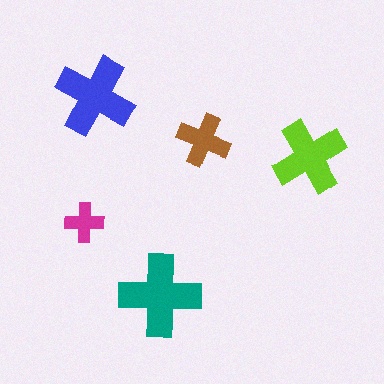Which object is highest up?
The blue cross is topmost.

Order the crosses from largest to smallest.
the teal one, the blue one, the lime one, the brown one, the magenta one.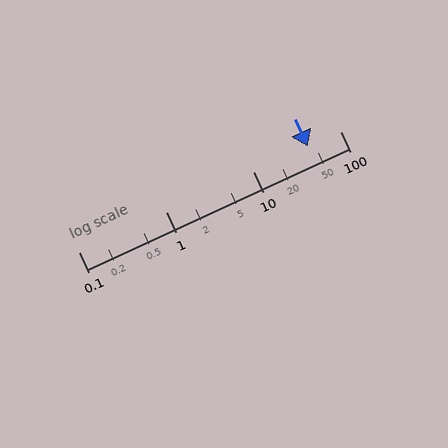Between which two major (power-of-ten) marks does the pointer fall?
The pointer is between 10 and 100.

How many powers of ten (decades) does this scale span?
The scale spans 3 decades, from 0.1 to 100.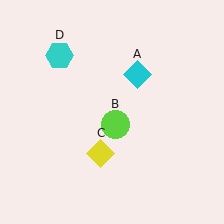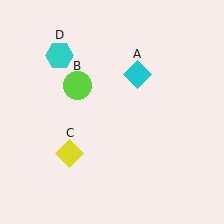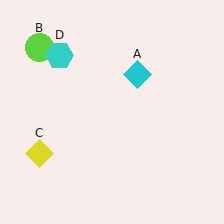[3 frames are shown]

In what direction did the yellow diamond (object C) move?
The yellow diamond (object C) moved left.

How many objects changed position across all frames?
2 objects changed position: lime circle (object B), yellow diamond (object C).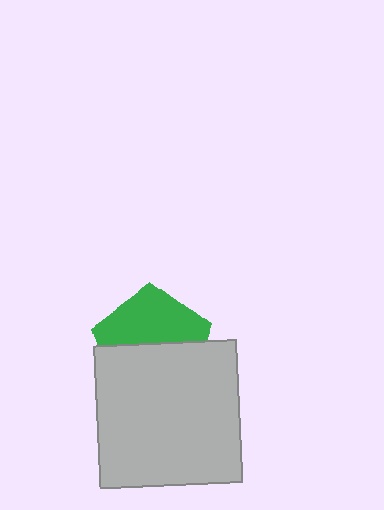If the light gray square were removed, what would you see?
You would see the complete green pentagon.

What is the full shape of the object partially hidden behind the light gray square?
The partially hidden object is a green pentagon.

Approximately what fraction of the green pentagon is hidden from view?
Roughly 52% of the green pentagon is hidden behind the light gray square.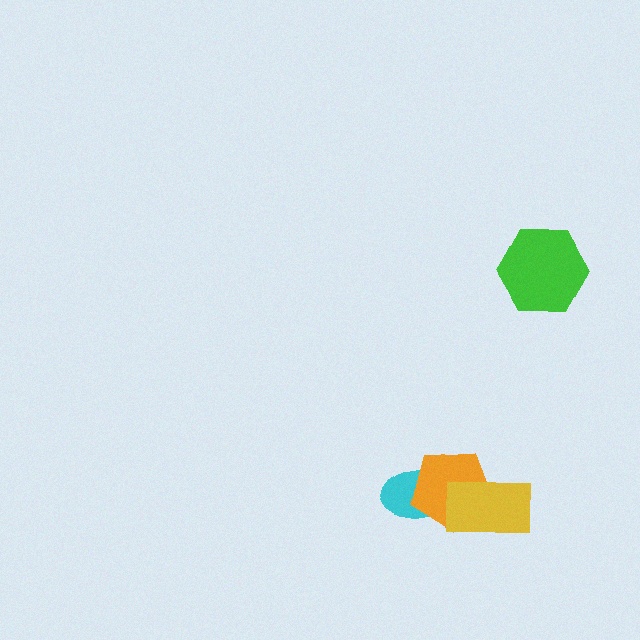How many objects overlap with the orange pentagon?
2 objects overlap with the orange pentagon.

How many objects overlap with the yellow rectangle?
1 object overlaps with the yellow rectangle.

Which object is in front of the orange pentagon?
The yellow rectangle is in front of the orange pentagon.